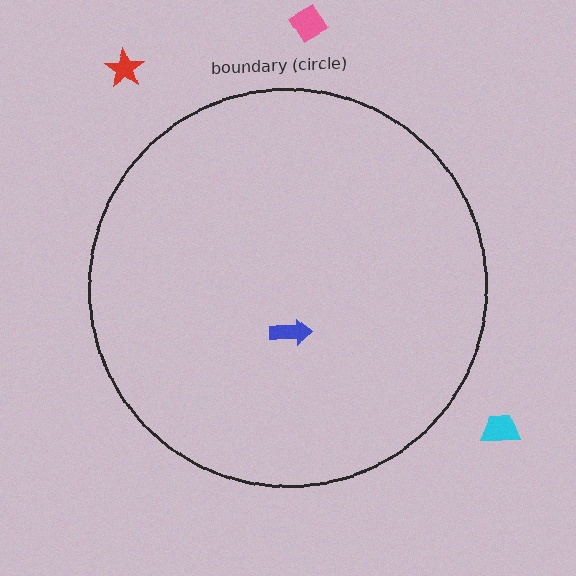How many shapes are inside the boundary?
1 inside, 3 outside.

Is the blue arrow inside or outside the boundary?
Inside.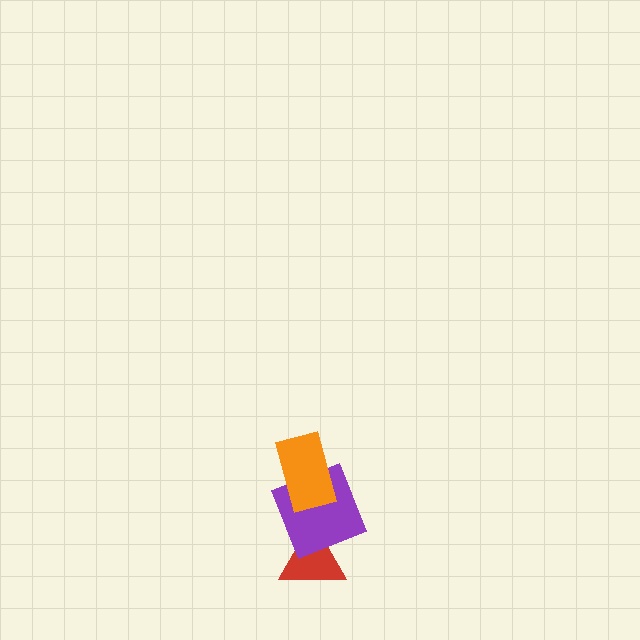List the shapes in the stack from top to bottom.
From top to bottom: the orange rectangle, the purple square, the red triangle.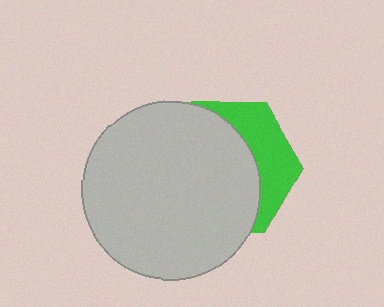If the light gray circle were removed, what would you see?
You would see the complete green hexagon.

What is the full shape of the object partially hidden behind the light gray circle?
The partially hidden object is a green hexagon.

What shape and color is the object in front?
The object in front is a light gray circle.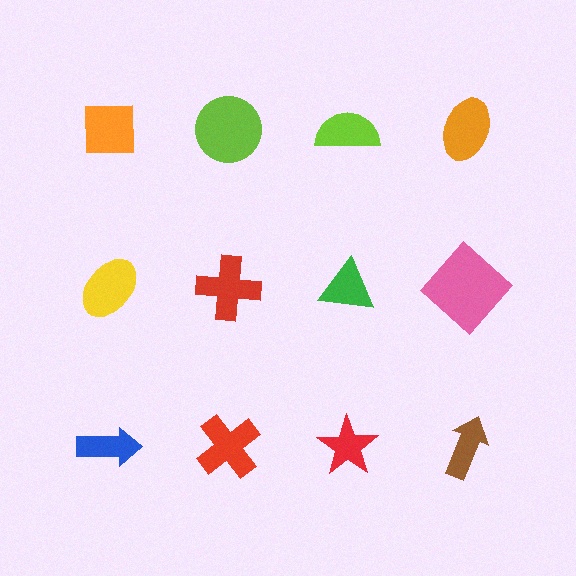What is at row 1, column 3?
A lime semicircle.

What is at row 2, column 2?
A red cross.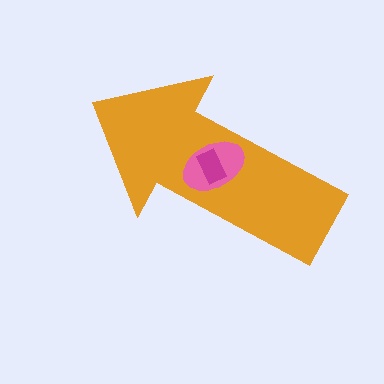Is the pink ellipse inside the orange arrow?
Yes.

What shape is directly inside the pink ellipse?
The magenta rectangle.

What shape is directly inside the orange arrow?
The pink ellipse.